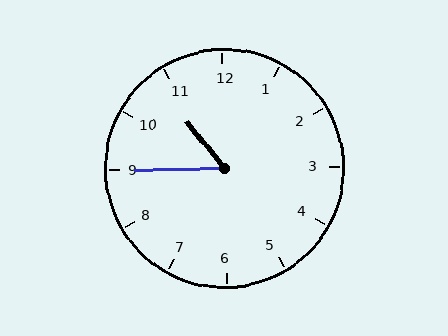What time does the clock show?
10:45.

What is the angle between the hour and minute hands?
Approximately 52 degrees.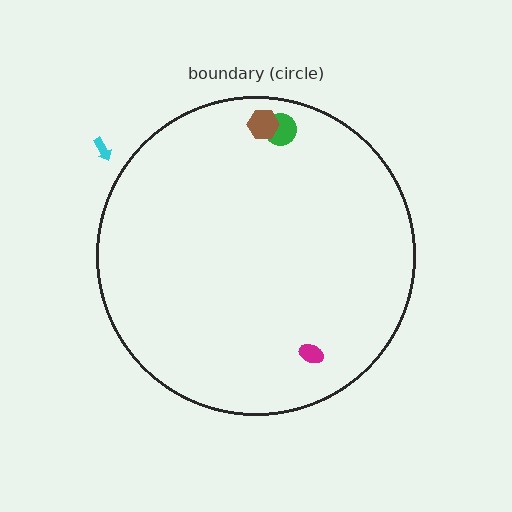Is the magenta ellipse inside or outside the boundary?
Inside.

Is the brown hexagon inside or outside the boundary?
Inside.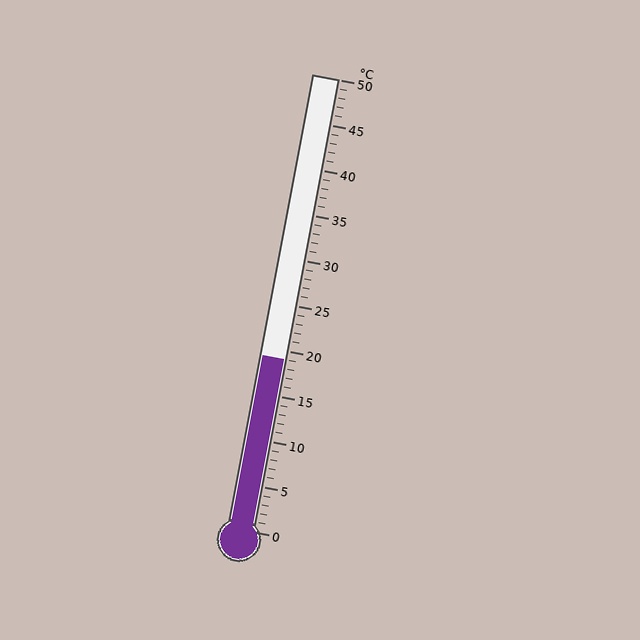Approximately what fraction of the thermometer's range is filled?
The thermometer is filled to approximately 40% of its range.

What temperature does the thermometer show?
The thermometer shows approximately 19°C.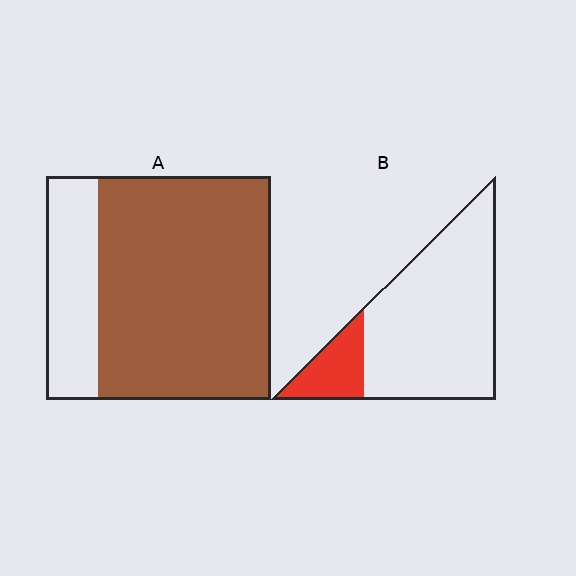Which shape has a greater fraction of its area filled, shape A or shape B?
Shape A.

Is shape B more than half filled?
No.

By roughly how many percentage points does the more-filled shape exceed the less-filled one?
By roughly 60 percentage points (A over B).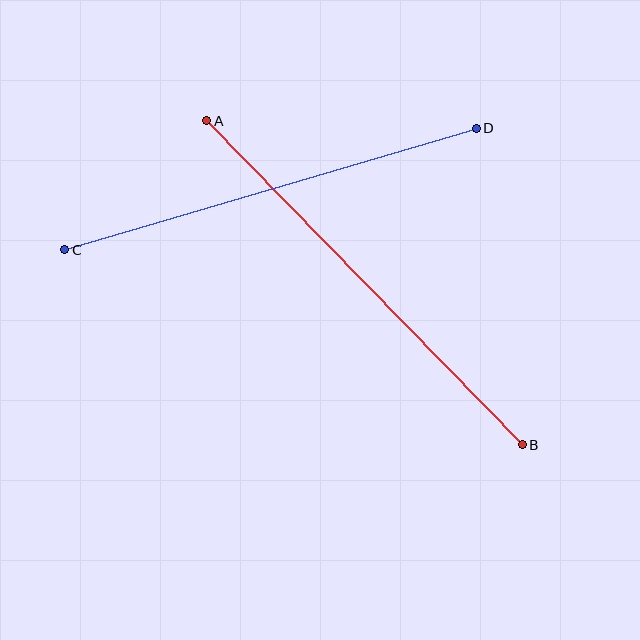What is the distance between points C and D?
The distance is approximately 429 pixels.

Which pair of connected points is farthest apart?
Points A and B are farthest apart.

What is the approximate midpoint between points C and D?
The midpoint is at approximately (271, 189) pixels.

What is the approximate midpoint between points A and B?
The midpoint is at approximately (364, 283) pixels.